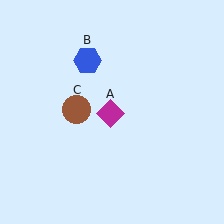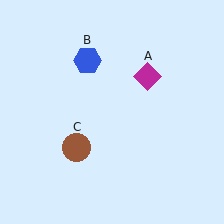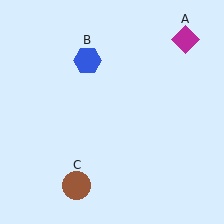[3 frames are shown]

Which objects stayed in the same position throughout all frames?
Blue hexagon (object B) remained stationary.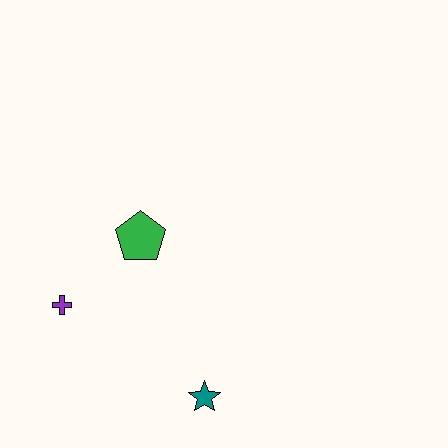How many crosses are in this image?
There is 1 cross.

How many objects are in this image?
There are 3 objects.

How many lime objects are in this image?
There are no lime objects.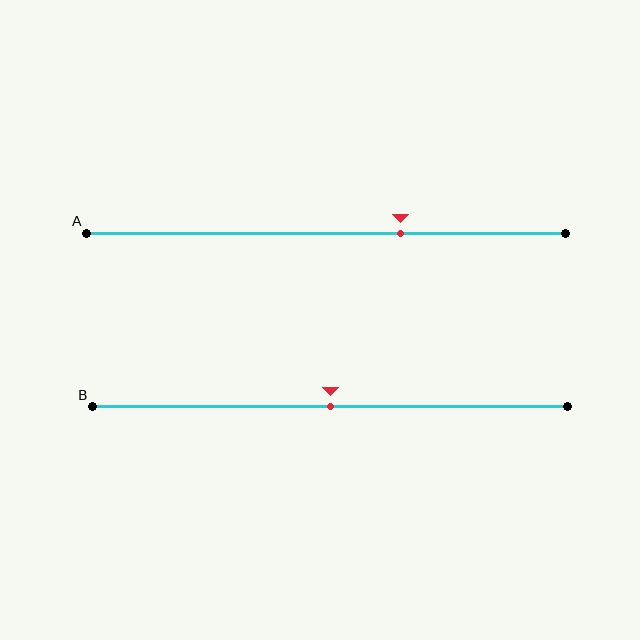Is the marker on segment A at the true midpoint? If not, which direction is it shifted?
No, the marker on segment A is shifted to the right by about 16% of the segment length.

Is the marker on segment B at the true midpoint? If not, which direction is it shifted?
Yes, the marker on segment B is at the true midpoint.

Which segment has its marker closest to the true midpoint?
Segment B has its marker closest to the true midpoint.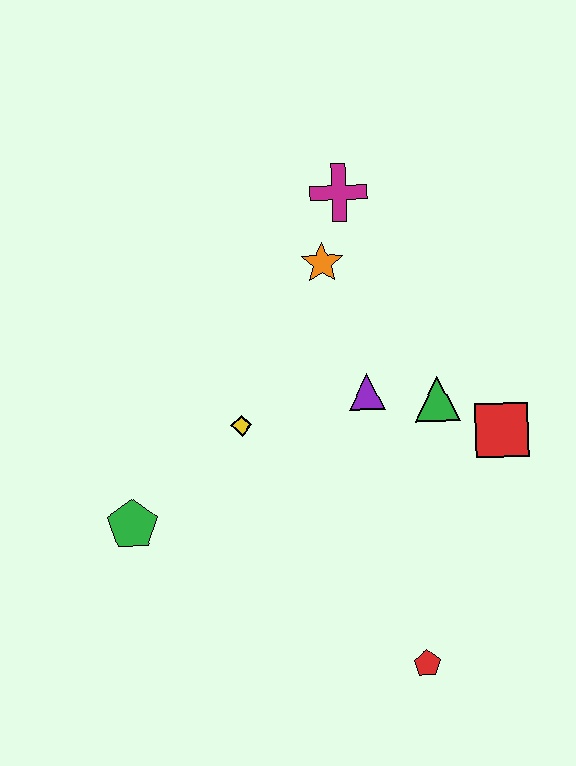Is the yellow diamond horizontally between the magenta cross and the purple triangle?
No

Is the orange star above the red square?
Yes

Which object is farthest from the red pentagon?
The magenta cross is farthest from the red pentagon.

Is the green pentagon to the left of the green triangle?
Yes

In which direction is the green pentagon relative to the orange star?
The green pentagon is below the orange star.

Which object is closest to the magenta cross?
The orange star is closest to the magenta cross.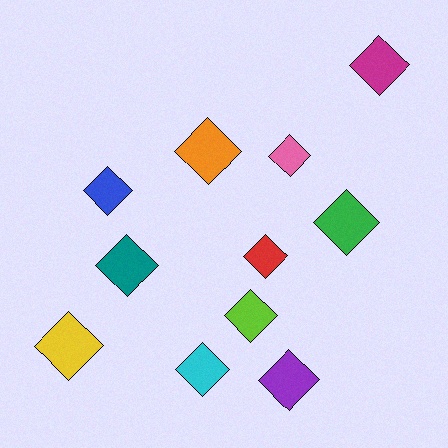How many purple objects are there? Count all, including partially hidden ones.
There is 1 purple object.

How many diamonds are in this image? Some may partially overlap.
There are 11 diamonds.